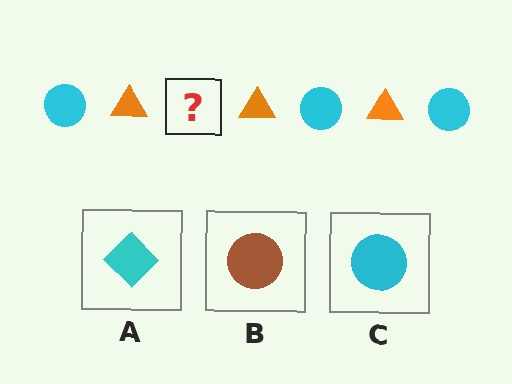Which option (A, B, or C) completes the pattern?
C.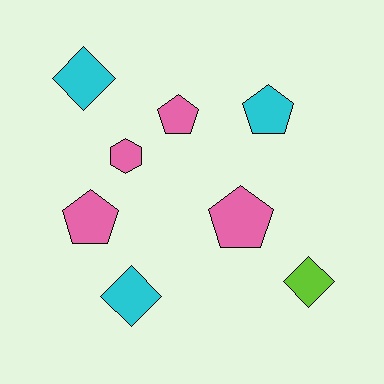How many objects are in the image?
There are 8 objects.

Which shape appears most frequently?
Pentagon, with 4 objects.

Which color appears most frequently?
Pink, with 4 objects.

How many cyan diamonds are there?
There are 2 cyan diamonds.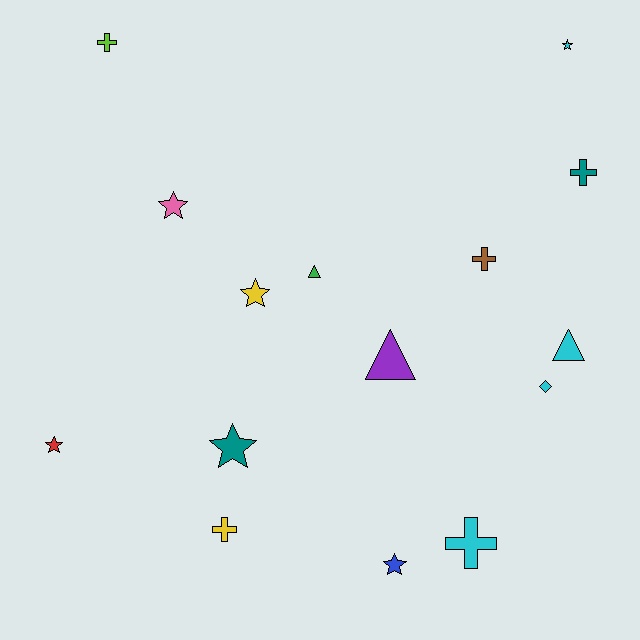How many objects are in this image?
There are 15 objects.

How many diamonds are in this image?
There is 1 diamond.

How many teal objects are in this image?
There are 2 teal objects.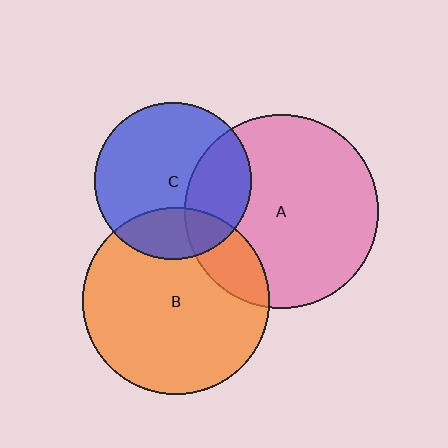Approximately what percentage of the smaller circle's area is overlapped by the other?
Approximately 30%.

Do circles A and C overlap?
Yes.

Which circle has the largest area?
Circle A (pink).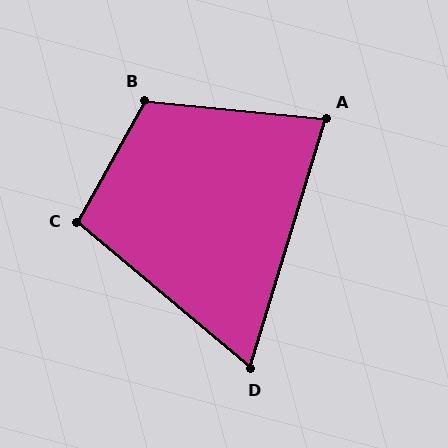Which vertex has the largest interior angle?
B, at approximately 113 degrees.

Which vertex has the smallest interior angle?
D, at approximately 67 degrees.